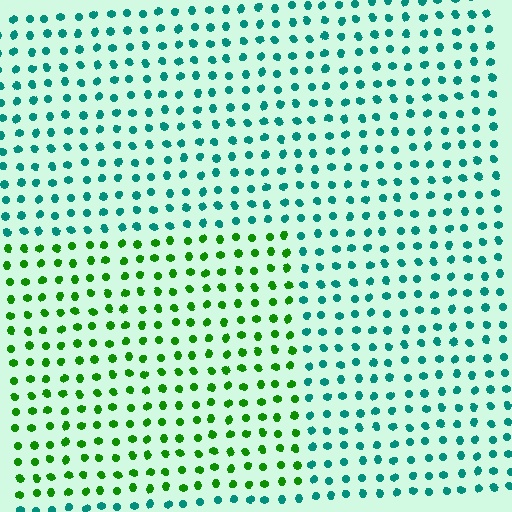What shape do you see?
I see a rectangle.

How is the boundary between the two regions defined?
The boundary is defined purely by a slight shift in hue (about 57 degrees). Spacing, size, and orientation are identical on both sides.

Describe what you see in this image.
The image is filled with small teal elements in a uniform arrangement. A rectangle-shaped region is visible where the elements are tinted to a slightly different hue, forming a subtle color boundary.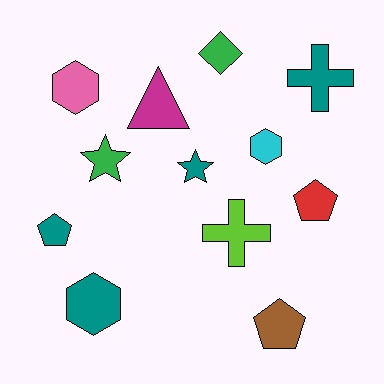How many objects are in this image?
There are 12 objects.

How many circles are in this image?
There are no circles.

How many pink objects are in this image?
There is 1 pink object.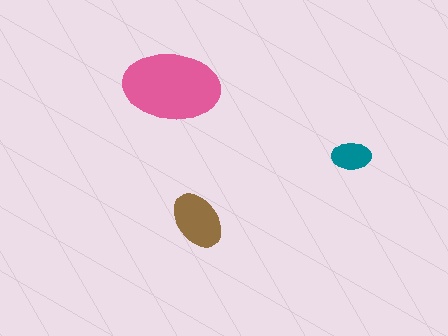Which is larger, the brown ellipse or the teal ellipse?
The brown one.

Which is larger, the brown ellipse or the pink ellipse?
The pink one.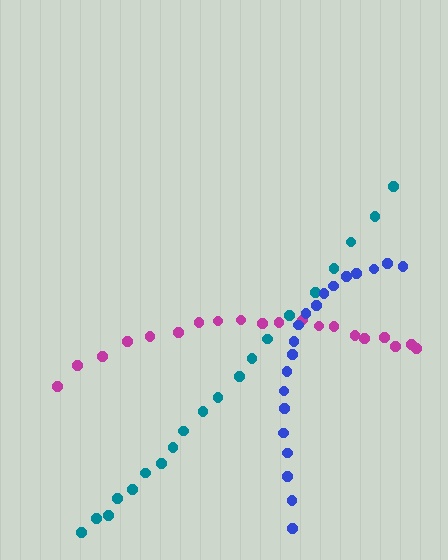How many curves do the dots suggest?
There are 3 distinct paths.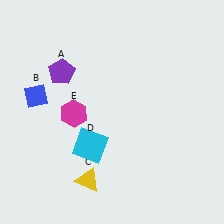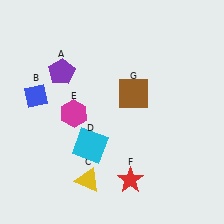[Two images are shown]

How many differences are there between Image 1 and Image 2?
There are 2 differences between the two images.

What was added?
A red star (F), a brown square (G) were added in Image 2.